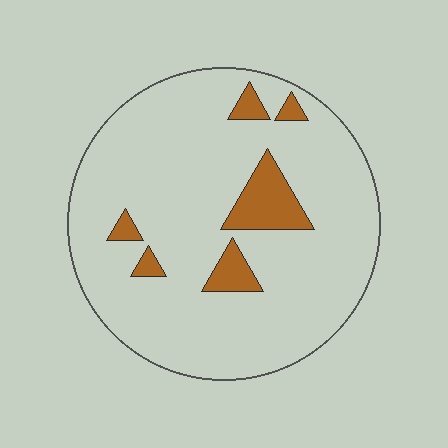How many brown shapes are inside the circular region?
6.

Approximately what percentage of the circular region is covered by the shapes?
Approximately 10%.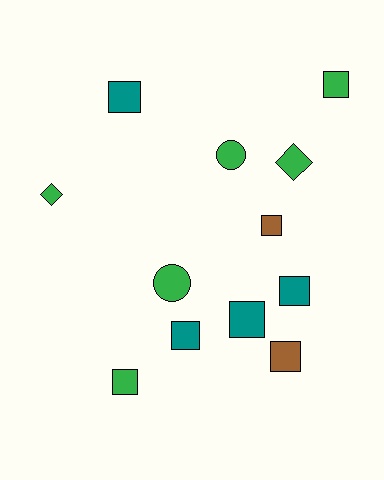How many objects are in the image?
There are 12 objects.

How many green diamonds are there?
There are 2 green diamonds.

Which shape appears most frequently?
Square, with 8 objects.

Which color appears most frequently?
Green, with 6 objects.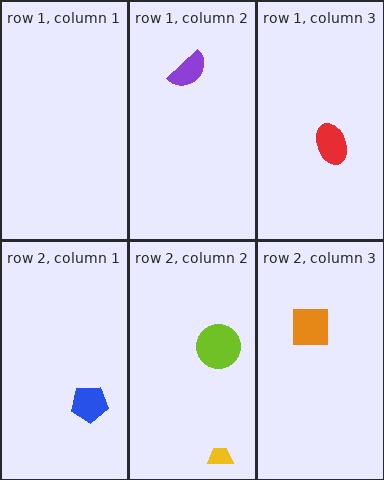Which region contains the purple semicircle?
The row 1, column 2 region.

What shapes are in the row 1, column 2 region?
The purple semicircle.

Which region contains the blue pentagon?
The row 2, column 1 region.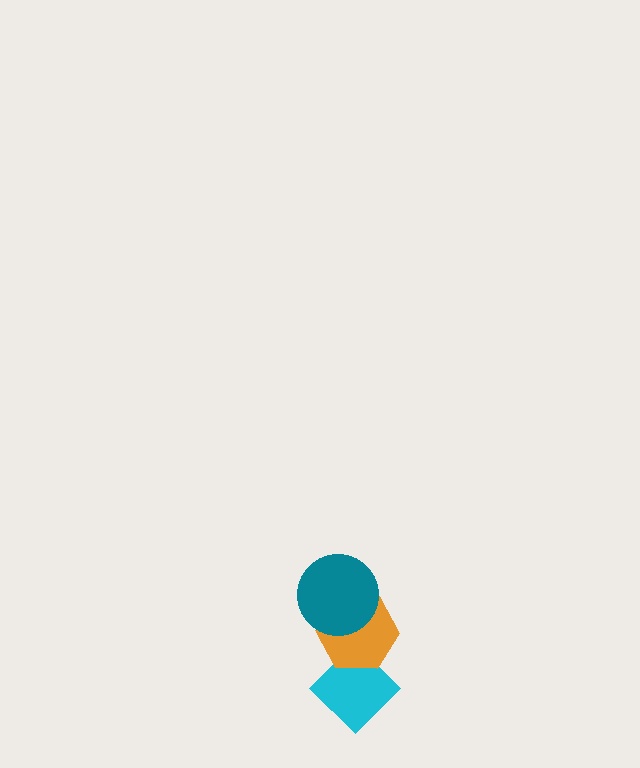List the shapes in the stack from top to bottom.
From top to bottom: the teal circle, the orange hexagon, the cyan diamond.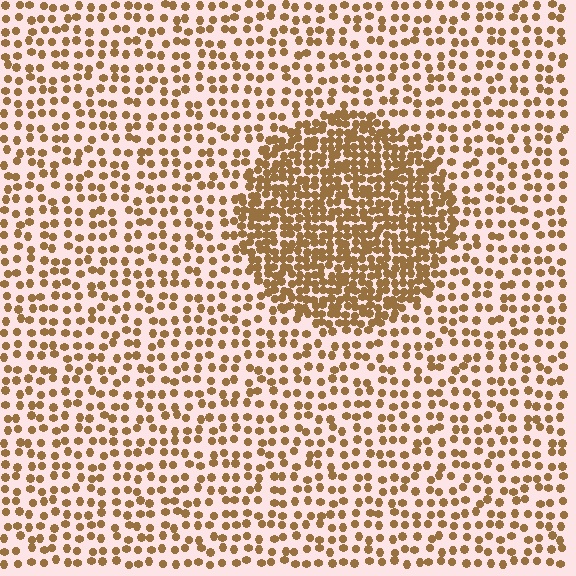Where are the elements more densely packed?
The elements are more densely packed inside the circle boundary.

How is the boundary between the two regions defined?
The boundary is defined by a change in element density (approximately 2.3x ratio). All elements are the same color, size, and shape.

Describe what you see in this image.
The image contains small brown elements arranged at two different densities. A circle-shaped region is visible where the elements are more densely packed than the surrounding area.